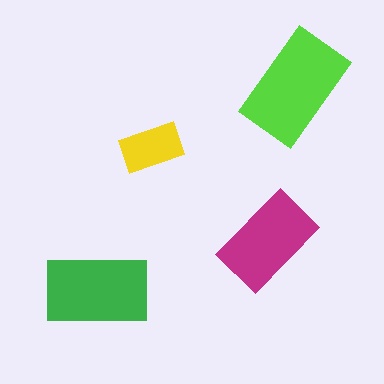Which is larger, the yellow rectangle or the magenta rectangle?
The magenta one.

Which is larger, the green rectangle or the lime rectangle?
The lime one.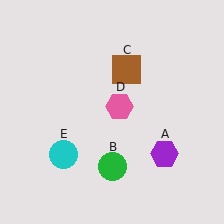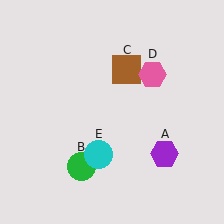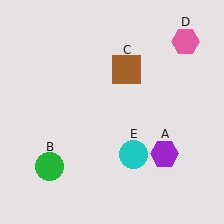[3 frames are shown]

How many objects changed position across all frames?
3 objects changed position: green circle (object B), pink hexagon (object D), cyan circle (object E).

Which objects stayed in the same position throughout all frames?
Purple hexagon (object A) and brown square (object C) remained stationary.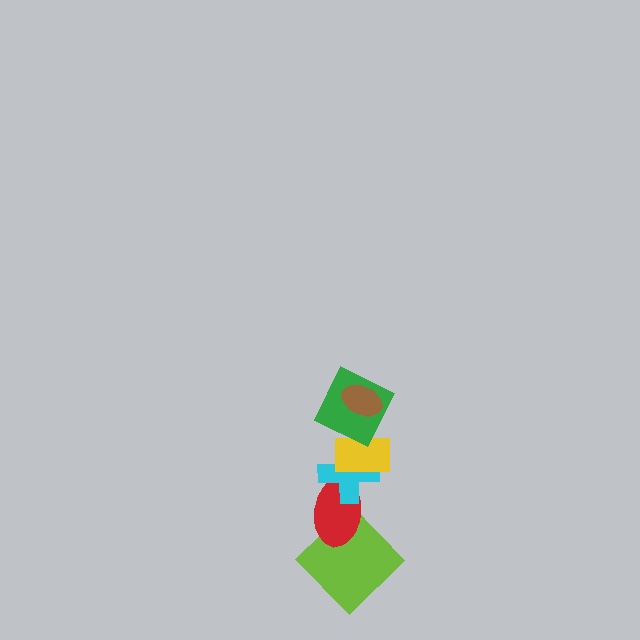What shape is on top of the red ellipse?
The cyan cross is on top of the red ellipse.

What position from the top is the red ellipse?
The red ellipse is 5th from the top.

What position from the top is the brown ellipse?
The brown ellipse is 1st from the top.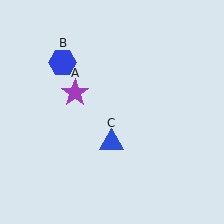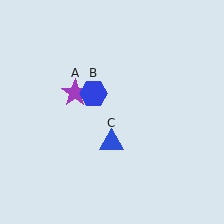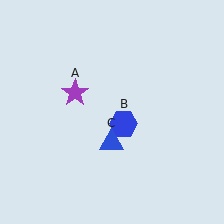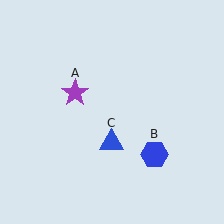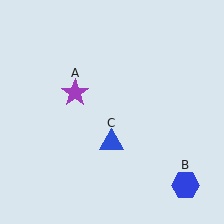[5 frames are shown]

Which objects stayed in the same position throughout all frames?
Purple star (object A) and blue triangle (object C) remained stationary.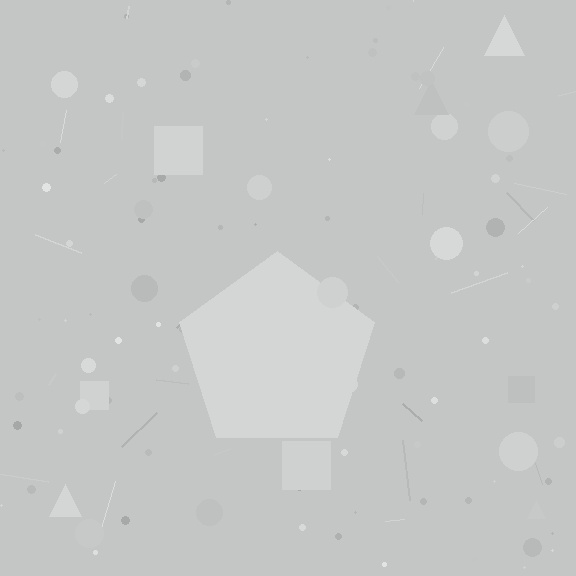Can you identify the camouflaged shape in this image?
The camouflaged shape is a pentagon.